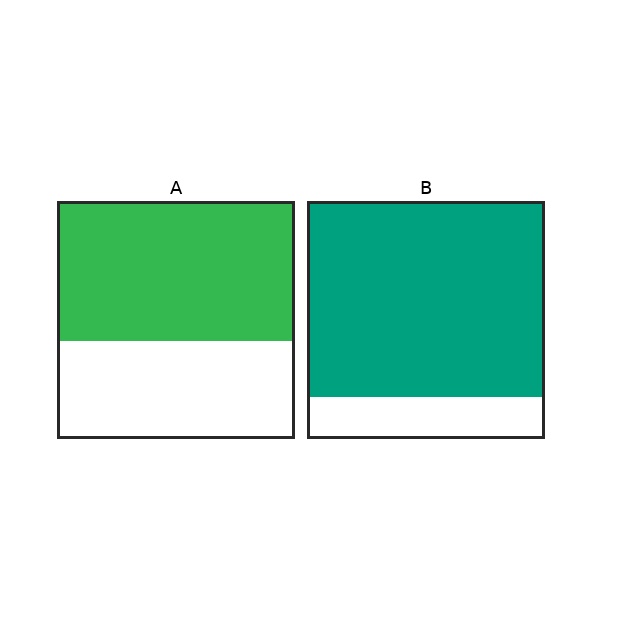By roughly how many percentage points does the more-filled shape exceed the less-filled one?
By roughly 25 percentage points (B over A).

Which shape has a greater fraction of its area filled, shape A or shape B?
Shape B.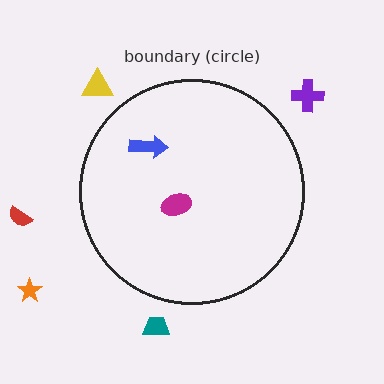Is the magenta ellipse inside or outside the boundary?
Inside.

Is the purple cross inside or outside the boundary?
Outside.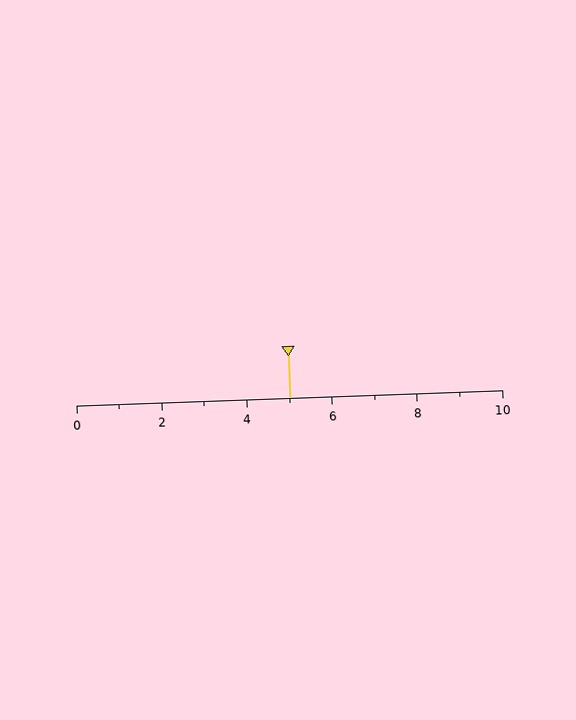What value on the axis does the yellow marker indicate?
The marker indicates approximately 5.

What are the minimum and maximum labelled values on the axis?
The axis runs from 0 to 10.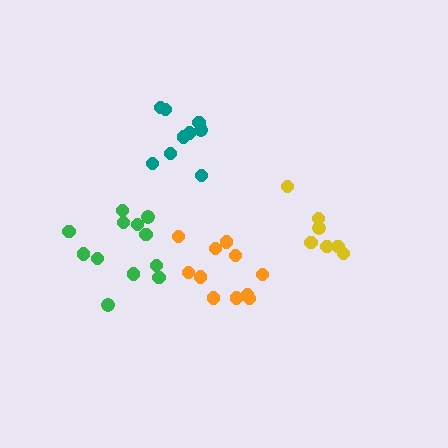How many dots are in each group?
Group 1: 12 dots, Group 2: 9 dots, Group 3: 7 dots, Group 4: 11 dots (39 total).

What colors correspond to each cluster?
The clusters are colored: green, teal, yellow, orange.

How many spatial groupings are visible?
There are 4 spatial groupings.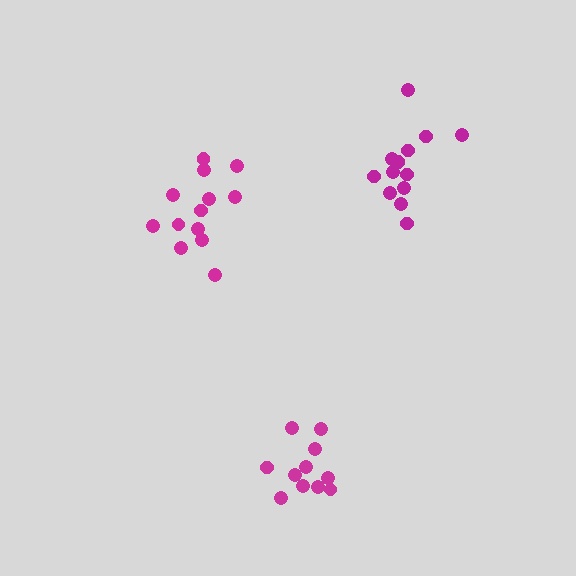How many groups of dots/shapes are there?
There are 3 groups.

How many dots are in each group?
Group 1: 13 dots, Group 2: 11 dots, Group 3: 13 dots (37 total).